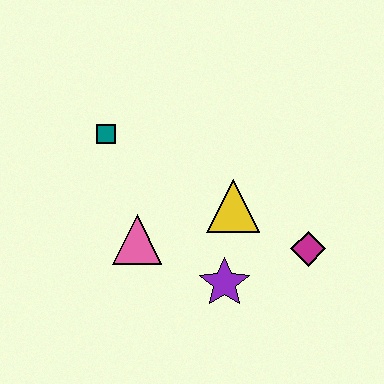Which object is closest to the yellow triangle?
The purple star is closest to the yellow triangle.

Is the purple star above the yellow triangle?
No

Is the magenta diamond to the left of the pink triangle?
No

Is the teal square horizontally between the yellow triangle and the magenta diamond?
No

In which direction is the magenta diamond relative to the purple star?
The magenta diamond is to the right of the purple star.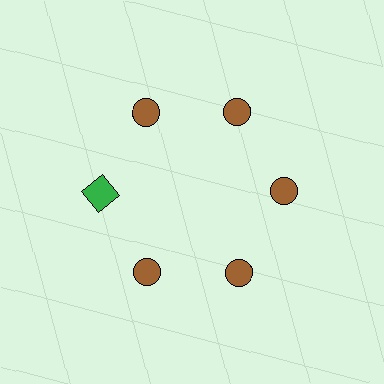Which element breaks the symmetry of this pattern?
The green square at roughly the 9 o'clock position breaks the symmetry. All other shapes are brown circles.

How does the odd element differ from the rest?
It differs in both color (green instead of brown) and shape (square instead of circle).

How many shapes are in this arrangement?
There are 6 shapes arranged in a ring pattern.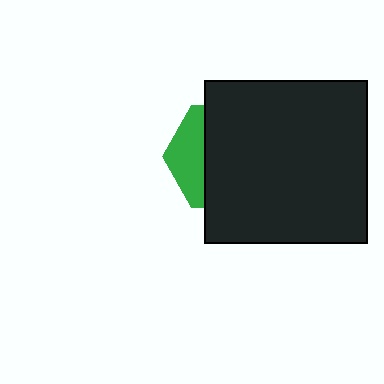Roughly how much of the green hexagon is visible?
A small part of it is visible (roughly 30%).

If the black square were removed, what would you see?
You would see the complete green hexagon.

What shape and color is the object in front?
The object in front is a black square.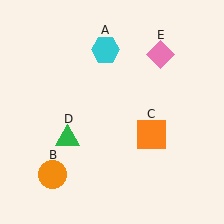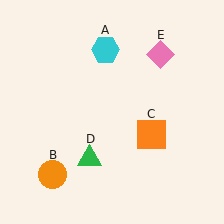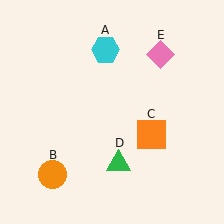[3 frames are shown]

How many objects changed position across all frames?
1 object changed position: green triangle (object D).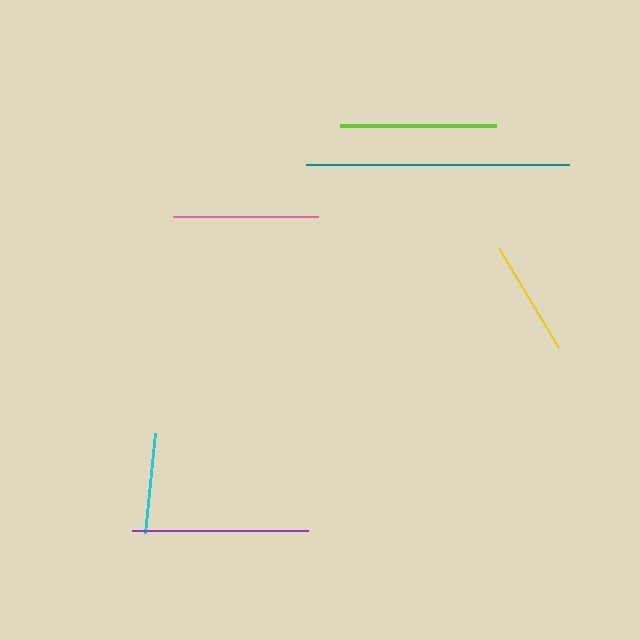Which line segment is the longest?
The teal line is the longest at approximately 263 pixels.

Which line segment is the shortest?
The cyan line is the shortest at approximately 100 pixels.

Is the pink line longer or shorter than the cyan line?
The pink line is longer than the cyan line.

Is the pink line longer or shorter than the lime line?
The lime line is longer than the pink line.